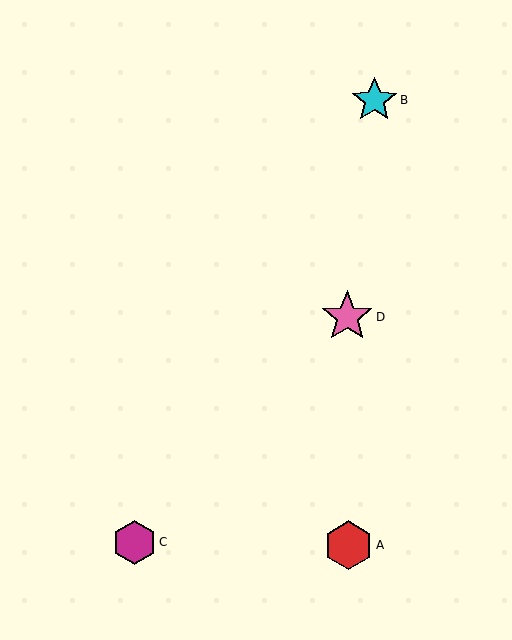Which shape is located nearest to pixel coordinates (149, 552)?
The magenta hexagon (labeled C) at (134, 542) is nearest to that location.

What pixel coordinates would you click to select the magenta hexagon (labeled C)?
Click at (134, 542) to select the magenta hexagon C.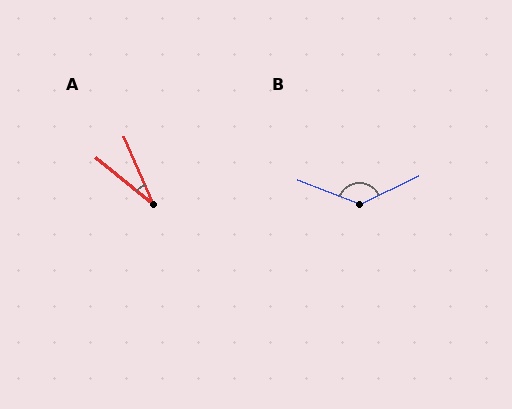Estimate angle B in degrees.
Approximately 133 degrees.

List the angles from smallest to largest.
A (27°), B (133°).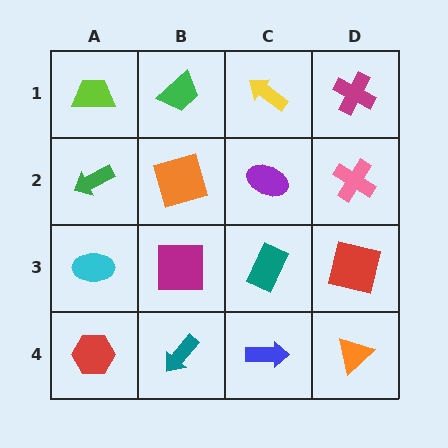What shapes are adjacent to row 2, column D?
A magenta cross (row 1, column D), a red square (row 3, column D), a purple ellipse (row 2, column C).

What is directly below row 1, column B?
An orange square.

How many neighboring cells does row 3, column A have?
3.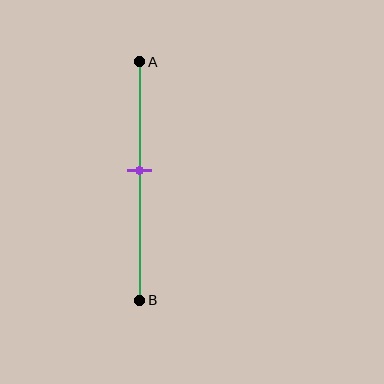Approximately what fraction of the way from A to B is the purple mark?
The purple mark is approximately 45% of the way from A to B.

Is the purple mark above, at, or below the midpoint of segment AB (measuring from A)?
The purple mark is above the midpoint of segment AB.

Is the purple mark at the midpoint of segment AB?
No, the mark is at about 45% from A, not at the 50% midpoint.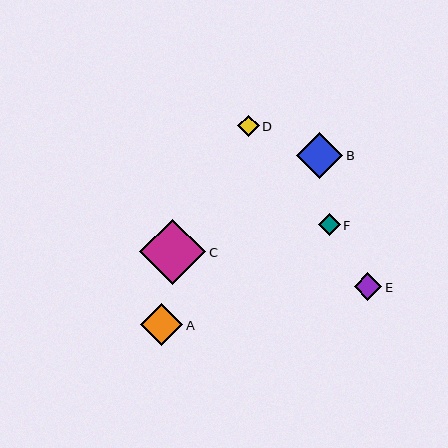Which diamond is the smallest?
Diamond D is the smallest with a size of approximately 21 pixels.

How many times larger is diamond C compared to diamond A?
Diamond C is approximately 1.6 times the size of diamond A.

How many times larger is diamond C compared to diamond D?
Diamond C is approximately 3.1 times the size of diamond D.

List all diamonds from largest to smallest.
From largest to smallest: C, B, A, E, F, D.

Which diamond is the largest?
Diamond C is the largest with a size of approximately 66 pixels.